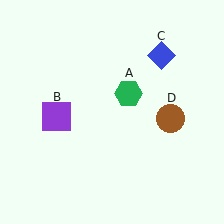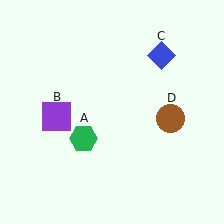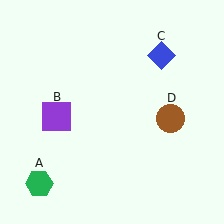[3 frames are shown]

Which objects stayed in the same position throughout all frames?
Purple square (object B) and blue diamond (object C) and brown circle (object D) remained stationary.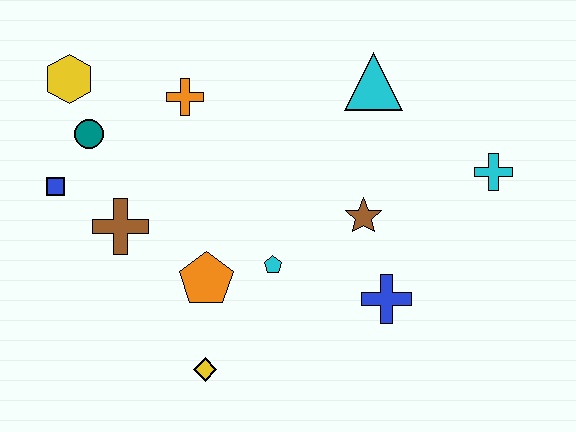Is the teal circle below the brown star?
No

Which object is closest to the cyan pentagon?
The orange pentagon is closest to the cyan pentagon.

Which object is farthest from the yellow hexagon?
The cyan cross is farthest from the yellow hexagon.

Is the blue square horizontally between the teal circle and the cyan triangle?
No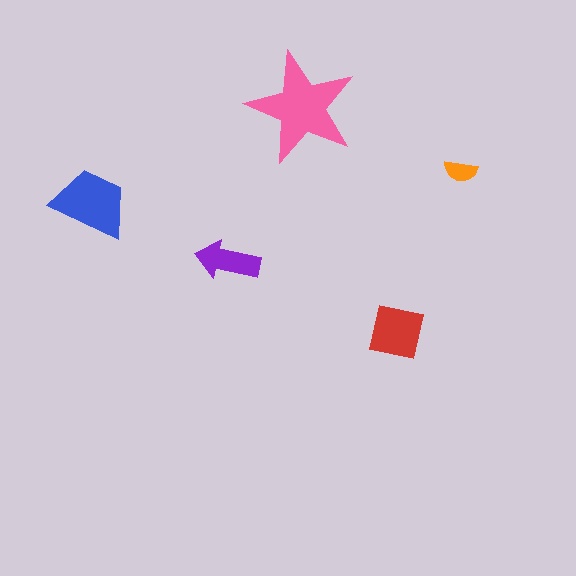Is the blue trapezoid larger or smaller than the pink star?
Smaller.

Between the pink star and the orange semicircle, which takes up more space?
The pink star.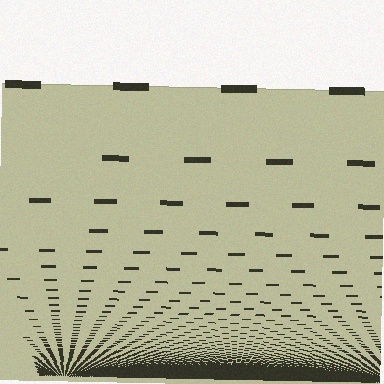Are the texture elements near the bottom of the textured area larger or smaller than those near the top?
Smaller. The gradient is inverted — elements near the bottom are smaller and denser.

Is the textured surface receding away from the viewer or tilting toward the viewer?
The surface appears to tilt toward the viewer. Texture elements get larger and sparser toward the top.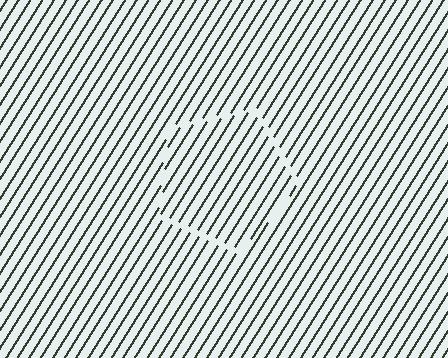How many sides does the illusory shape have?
5 sides — the line-ends trace a pentagon.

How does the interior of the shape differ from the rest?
The interior of the shape contains the same grating, shifted by half a period — the contour is defined by the phase discontinuity where line-ends from the inner and outer gratings abut.